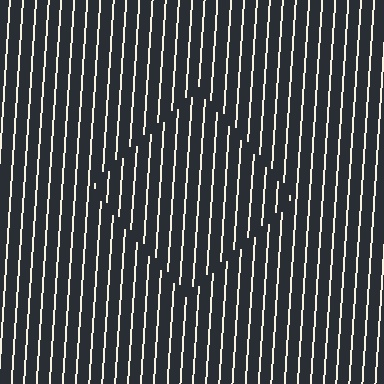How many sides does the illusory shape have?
4 sides — the line-ends trace a square.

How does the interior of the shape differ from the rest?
The interior of the shape contains the same grating, shifted by half a period — the contour is defined by the phase discontinuity where line-ends from the inner and outer gratings abut.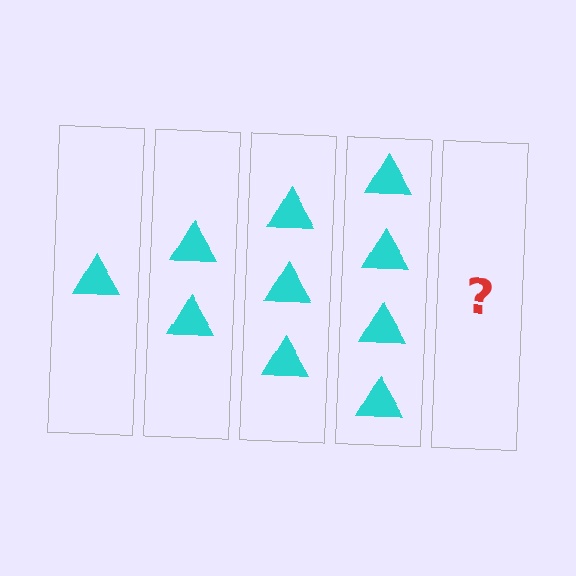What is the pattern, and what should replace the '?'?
The pattern is that each step adds one more triangle. The '?' should be 5 triangles.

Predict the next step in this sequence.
The next step is 5 triangles.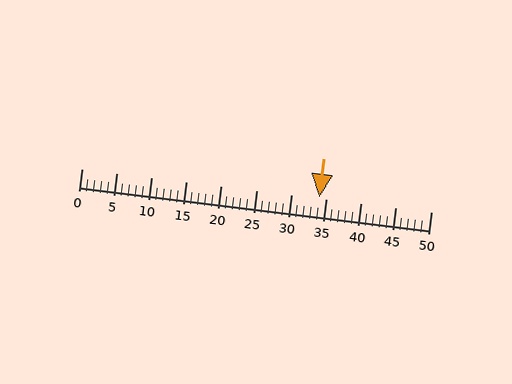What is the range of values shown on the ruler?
The ruler shows values from 0 to 50.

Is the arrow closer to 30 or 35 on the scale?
The arrow is closer to 35.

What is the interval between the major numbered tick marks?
The major tick marks are spaced 5 units apart.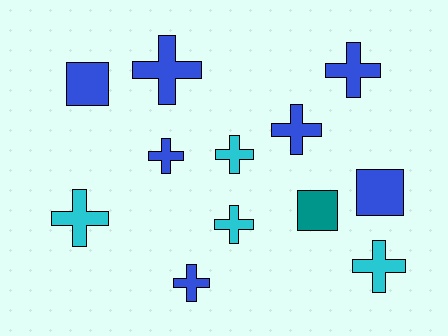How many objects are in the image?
There are 12 objects.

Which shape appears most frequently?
Cross, with 9 objects.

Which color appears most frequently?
Blue, with 7 objects.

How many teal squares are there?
There is 1 teal square.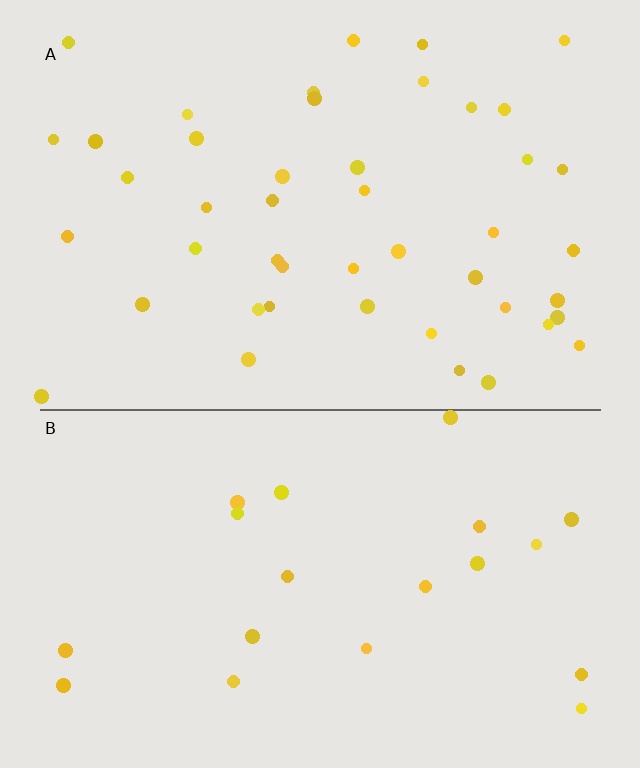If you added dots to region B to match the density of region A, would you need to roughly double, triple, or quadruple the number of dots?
Approximately double.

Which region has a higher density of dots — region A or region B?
A (the top).